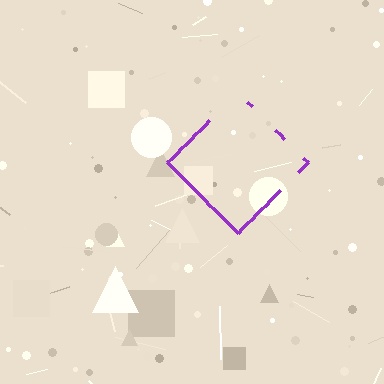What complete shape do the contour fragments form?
The contour fragments form a diamond.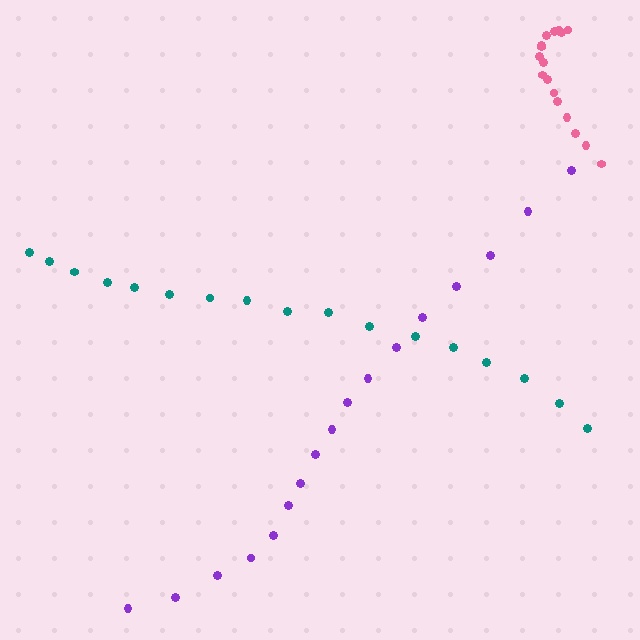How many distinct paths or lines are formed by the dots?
There are 3 distinct paths.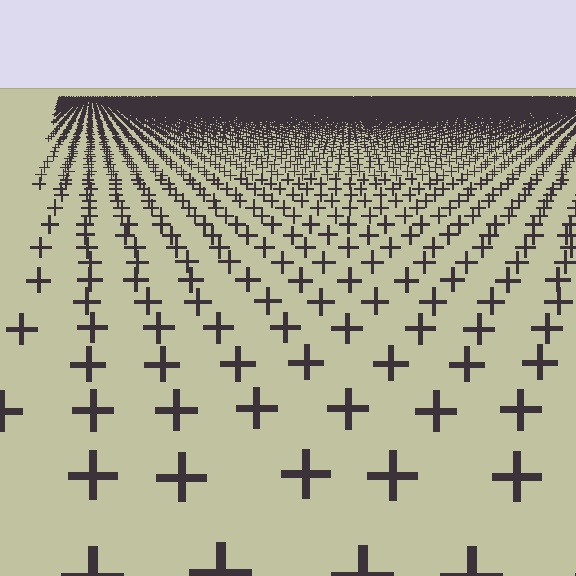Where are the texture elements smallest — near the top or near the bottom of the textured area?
Near the top.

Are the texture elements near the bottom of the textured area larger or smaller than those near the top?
Larger. Near the bottom, elements are closer to the viewer and appear at a bigger on-screen size.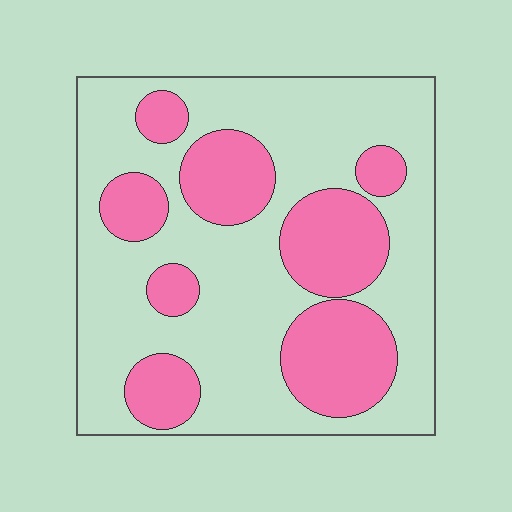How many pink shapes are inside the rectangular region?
8.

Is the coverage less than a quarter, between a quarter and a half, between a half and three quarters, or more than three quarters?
Between a quarter and a half.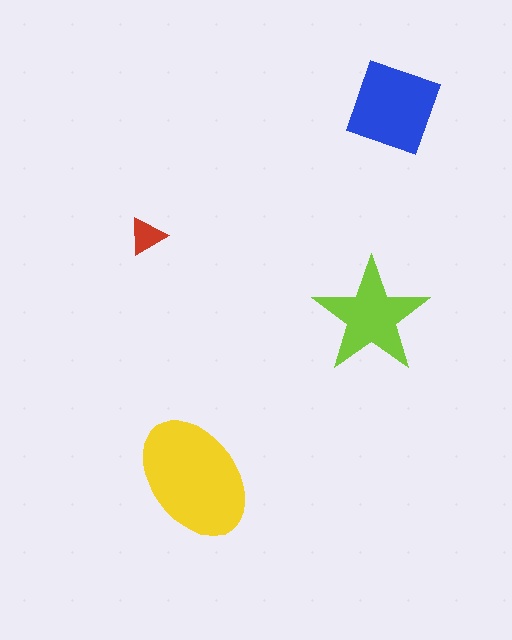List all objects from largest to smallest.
The yellow ellipse, the blue diamond, the lime star, the red triangle.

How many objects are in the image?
There are 4 objects in the image.